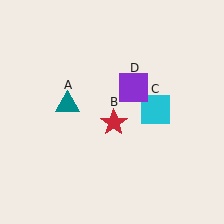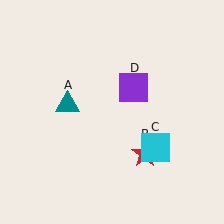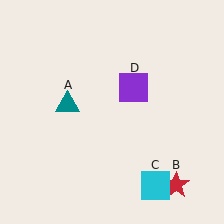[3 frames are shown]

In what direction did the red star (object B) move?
The red star (object B) moved down and to the right.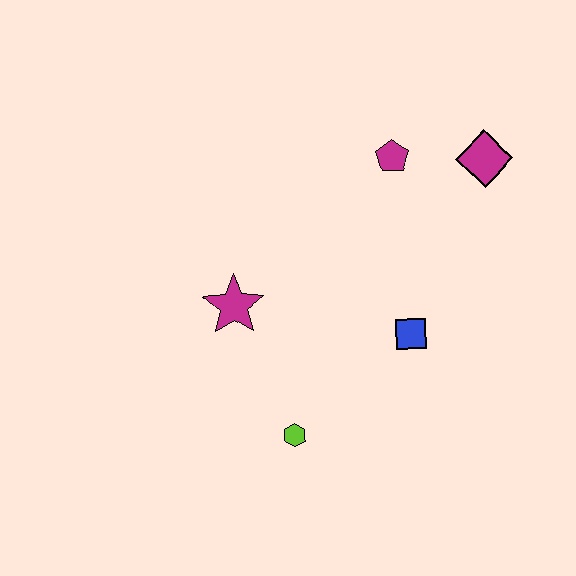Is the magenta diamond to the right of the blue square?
Yes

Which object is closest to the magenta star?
The lime hexagon is closest to the magenta star.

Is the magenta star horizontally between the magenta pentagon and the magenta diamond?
No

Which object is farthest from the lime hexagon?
The magenta diamond is farthest from the lime hexagon.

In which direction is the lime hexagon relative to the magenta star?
The lime hexagon is below the magenta star.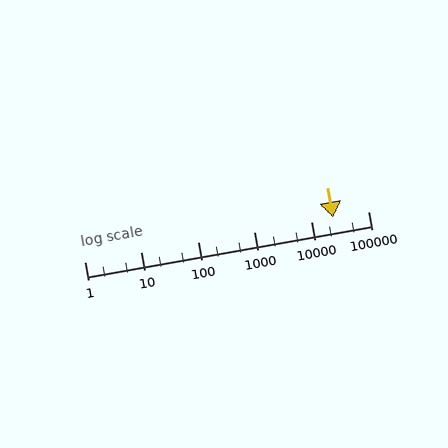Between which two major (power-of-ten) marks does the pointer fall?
The pointer is between 10000 and 100000.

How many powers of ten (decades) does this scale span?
The scale spans 5 decades, from 1 to 100000.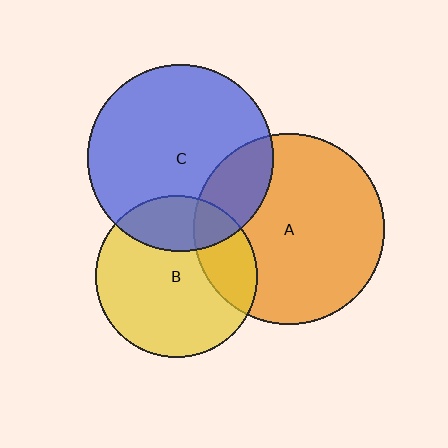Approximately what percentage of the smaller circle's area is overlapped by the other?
Approximately 25%.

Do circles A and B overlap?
Yes.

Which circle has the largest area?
Circle A (orange).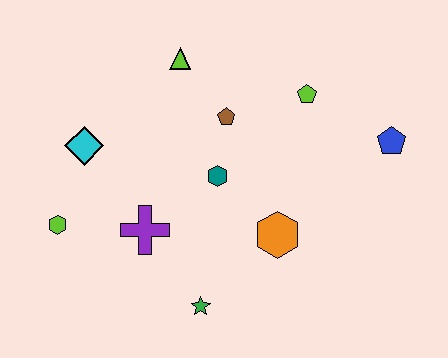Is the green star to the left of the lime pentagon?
Yes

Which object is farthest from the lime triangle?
The green star is farthest from the lime triangle.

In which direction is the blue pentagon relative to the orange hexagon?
The blue pentagon is to the right of the orange hexagon.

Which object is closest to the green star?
The purple cross is closest to the green star.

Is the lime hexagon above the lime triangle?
No